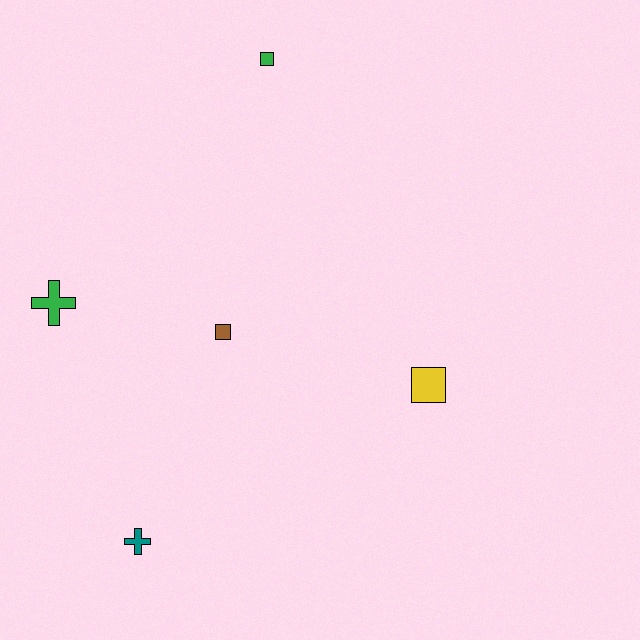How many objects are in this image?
There are 5 objects.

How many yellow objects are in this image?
There is 1 yellow object.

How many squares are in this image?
There are 3 squares.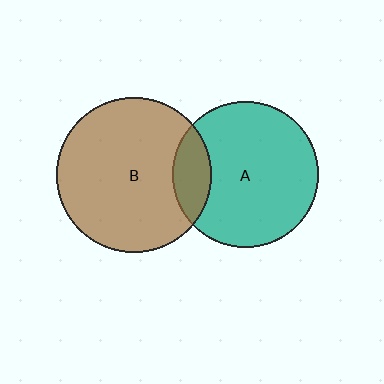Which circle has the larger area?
Circle B (brown).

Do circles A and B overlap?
Yes.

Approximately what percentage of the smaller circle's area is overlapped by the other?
Approximately 15%.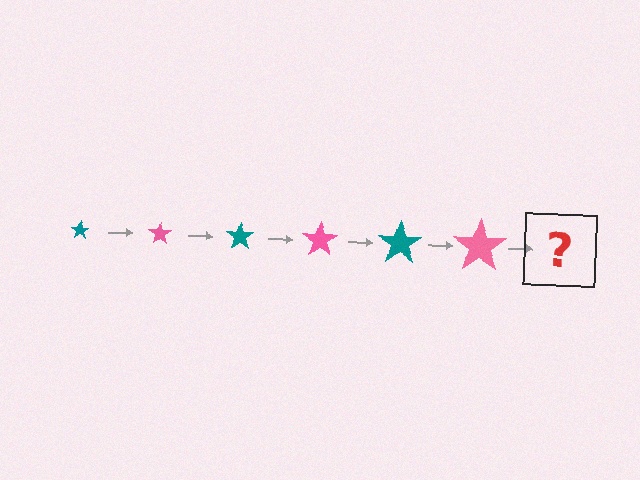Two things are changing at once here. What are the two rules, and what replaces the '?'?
The two rules are that the star grows larger each step and the color cycles through teal and pink. The '?' should be a teal star, larger than the previous one.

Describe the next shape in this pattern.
It should be a teal star, larger than the previous one.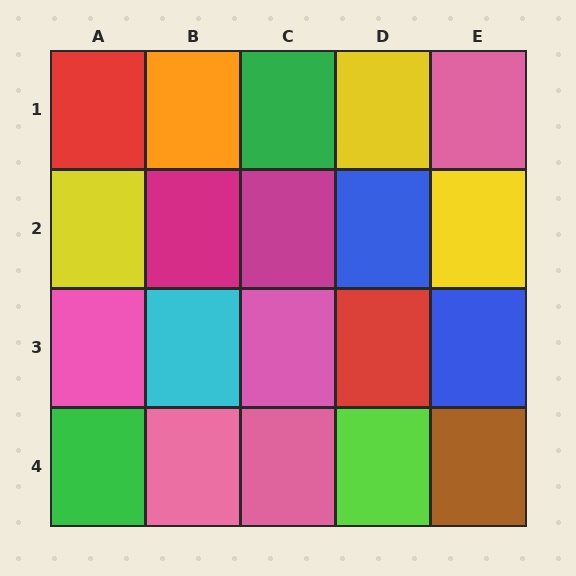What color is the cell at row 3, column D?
Red.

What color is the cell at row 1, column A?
Red.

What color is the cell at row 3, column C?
Pink.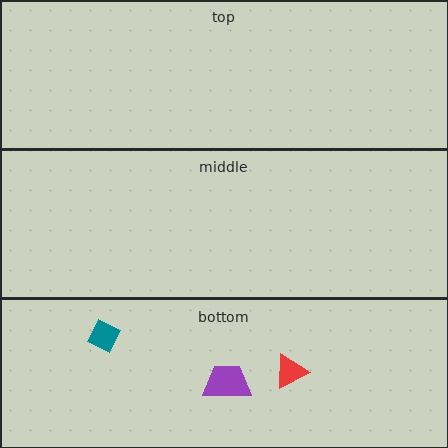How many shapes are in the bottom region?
3.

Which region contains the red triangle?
The bottom region.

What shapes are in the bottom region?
The teal diamond, the purple trapezoid, the red triangle.